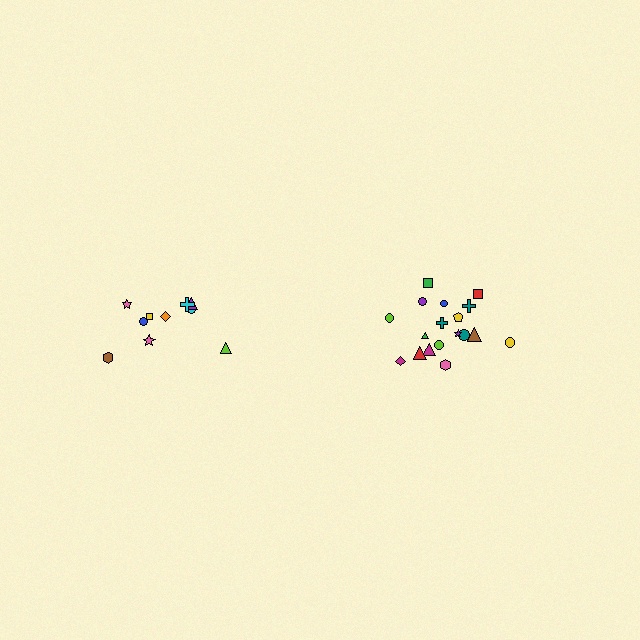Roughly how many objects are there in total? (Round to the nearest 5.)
Roughly 30 objects in total.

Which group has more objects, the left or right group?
The right group.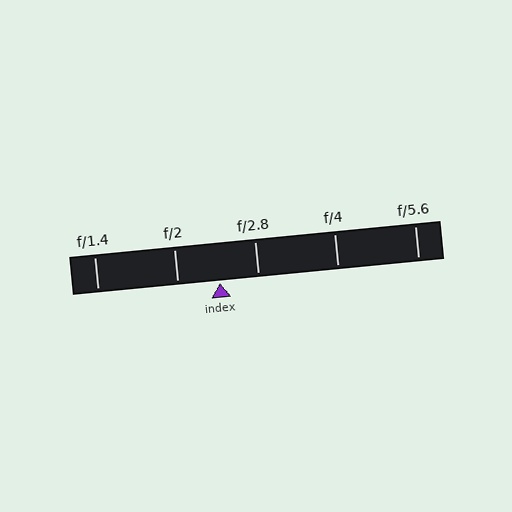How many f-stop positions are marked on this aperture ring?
There are 5 f-stop positions marked.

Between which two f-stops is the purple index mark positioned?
The index mark is between f/2 and f/2.8.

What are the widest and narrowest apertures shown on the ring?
The widest aperture shown is f/1.4 and the narrowest is f/5.6.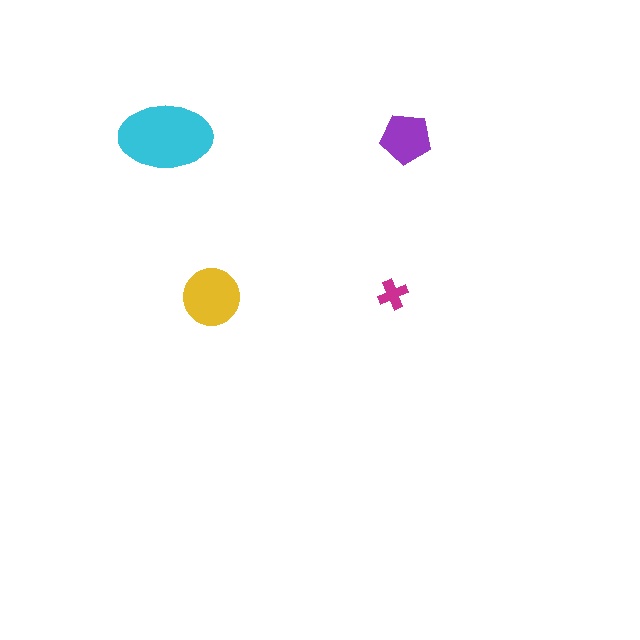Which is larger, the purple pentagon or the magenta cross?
The purple pentagon.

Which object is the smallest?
The magenta cross.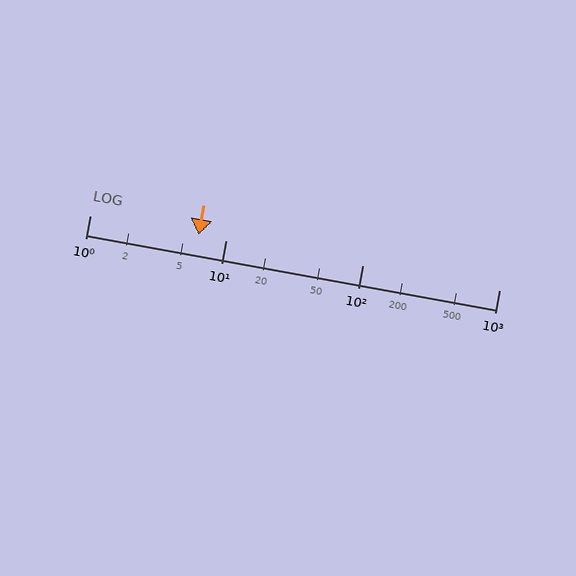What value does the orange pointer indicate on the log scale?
The pointer indicates approximately 6.3.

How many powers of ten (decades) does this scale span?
The scale spans 3 decades, from 1 to 1000.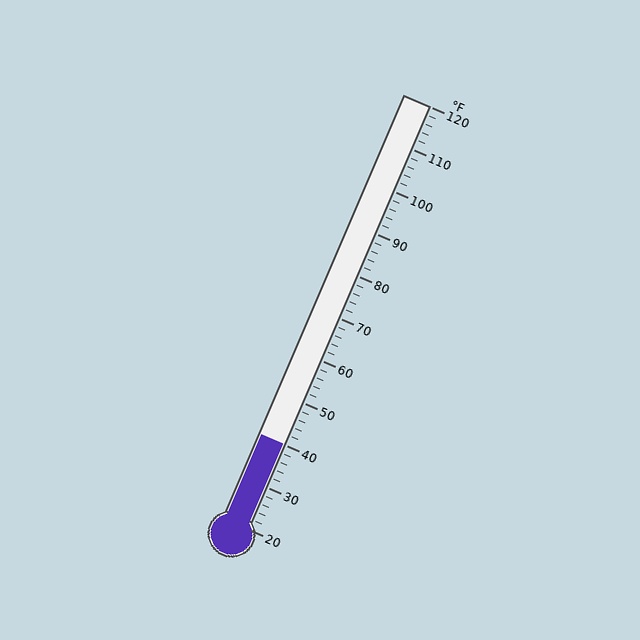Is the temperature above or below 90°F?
The temperature is below 90°F.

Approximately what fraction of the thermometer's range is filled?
The thermometer is filled to approximately 20% of its range.